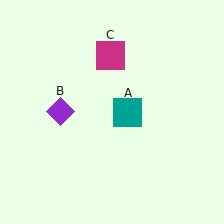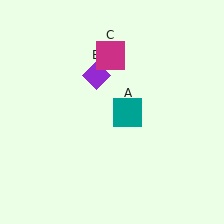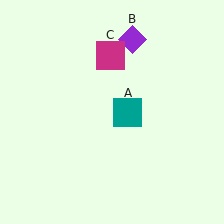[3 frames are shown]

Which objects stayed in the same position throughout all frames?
Teal square (object A) and magenta square (object C) remained stationary.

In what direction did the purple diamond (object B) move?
The purple diamond (object B) moved up and to the right.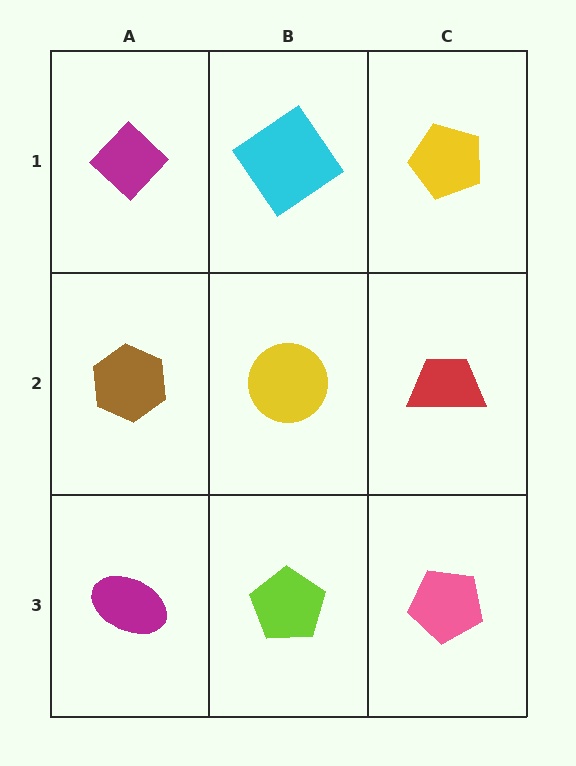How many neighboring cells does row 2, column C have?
3.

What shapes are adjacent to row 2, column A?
A magenta diamond (row 1, column A), a magenta ellipse (row 3, column A), a yellow circle (row 2, column B).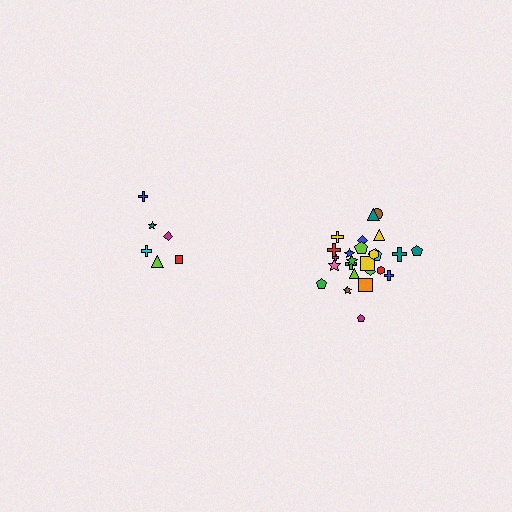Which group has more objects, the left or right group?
The right group.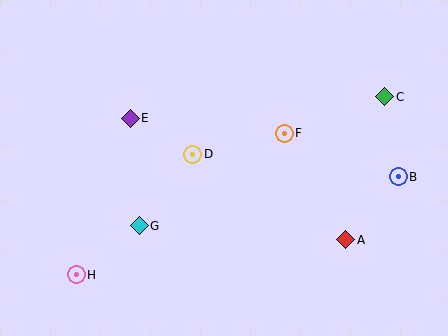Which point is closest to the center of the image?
Point D at (193, 154) is closest to the center.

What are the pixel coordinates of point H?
Point H is at (76, 275).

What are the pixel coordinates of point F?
Point F is at (284, 133).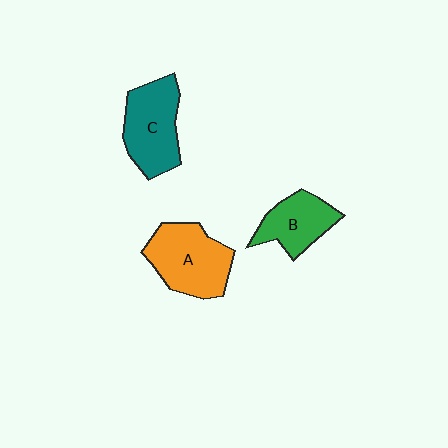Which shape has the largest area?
Shape A (orange).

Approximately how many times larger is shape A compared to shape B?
Approximately 1.4 times.